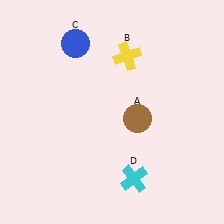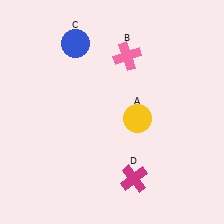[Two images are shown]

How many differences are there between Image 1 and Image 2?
There are 3 differences between the two images.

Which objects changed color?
A changed from brown to yellow. B changed from yellow to pink. D changed from cyan to magenta.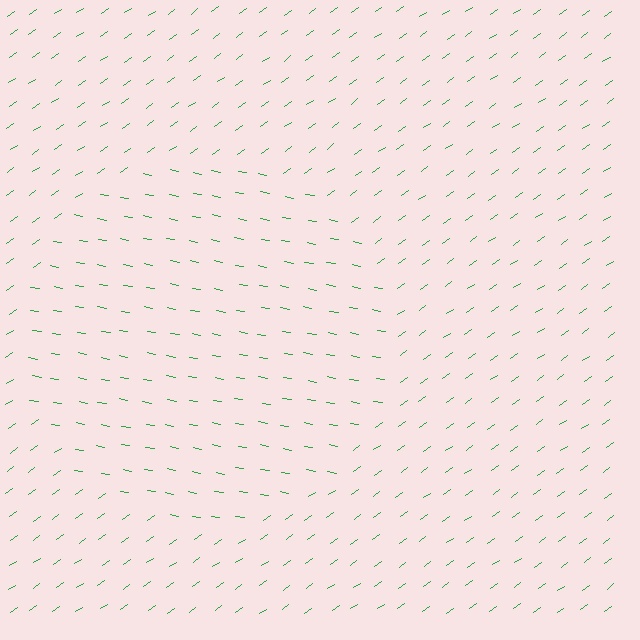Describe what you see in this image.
The image is filled with small green line segments. A circle region in the image has lines oriented differently from the surrounding lines, creating a visible texture boundary.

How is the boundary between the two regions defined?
The boundary is defined purely by a change in line orientation (approximately 45 degrees difference). All lines are the same color and thickness.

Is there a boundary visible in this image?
Yes, there is a texture boundary formed by a change in line orientation.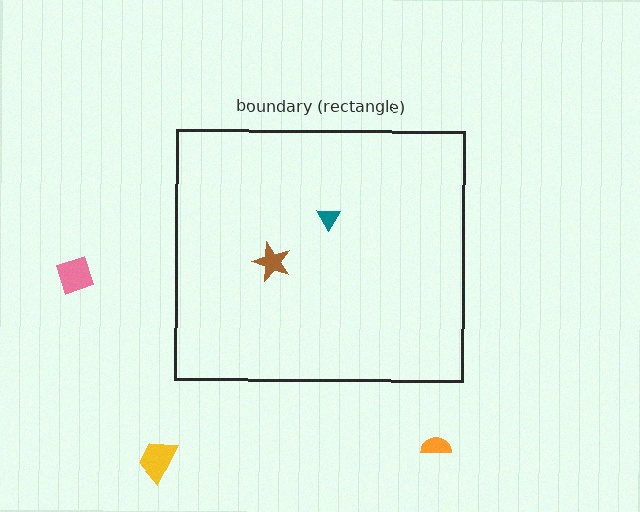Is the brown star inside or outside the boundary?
Inside.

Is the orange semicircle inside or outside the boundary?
Outside.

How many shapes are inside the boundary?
2 inside, 3 outside.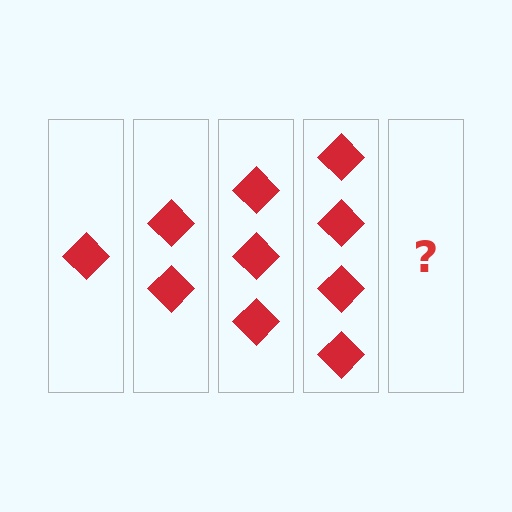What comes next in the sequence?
The next element should be 5 diamonds.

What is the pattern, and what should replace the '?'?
The pattern is that each step adds one more diamond. The '?' should be 5 diamonds.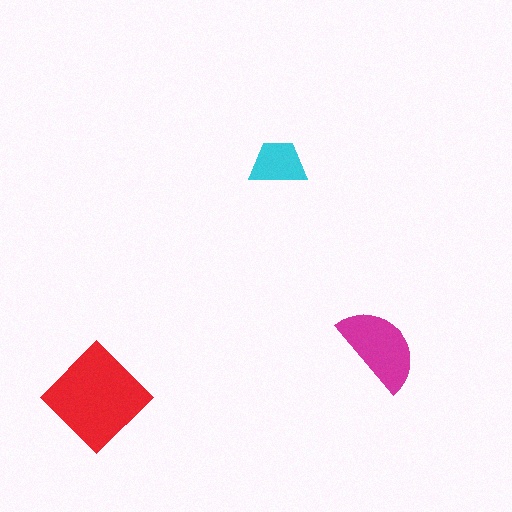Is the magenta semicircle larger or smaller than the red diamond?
Smaller.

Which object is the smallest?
The cyan trapezoid.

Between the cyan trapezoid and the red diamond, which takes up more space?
The red diamond.